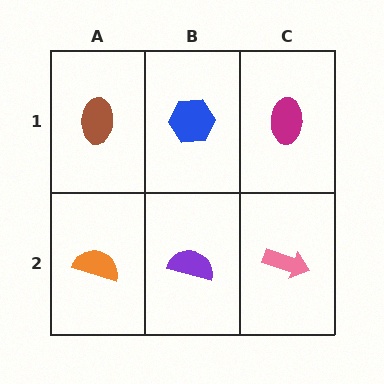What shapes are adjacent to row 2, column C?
A magenta ellipse (row 1, column C), a purple semicircle (row 2, column B).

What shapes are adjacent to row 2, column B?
A blue hexagon (row 1, column B), an orange semicircle (row 2, column A), a pink arrow (row 2, column C).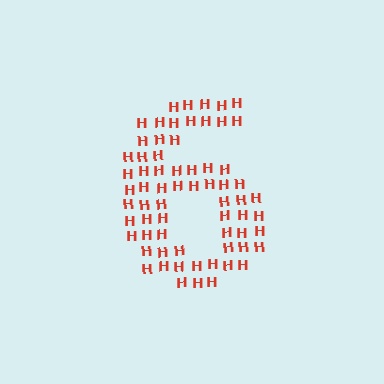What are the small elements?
The small elements are letter H's.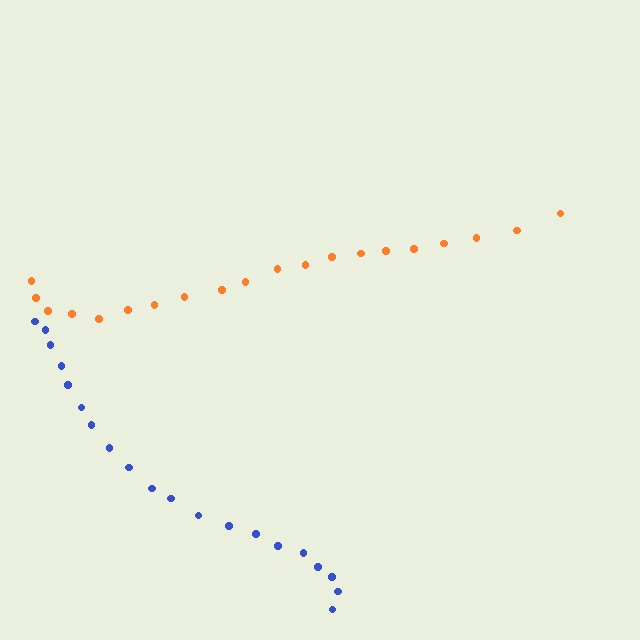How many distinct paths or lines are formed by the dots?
There are 2 distinct paths.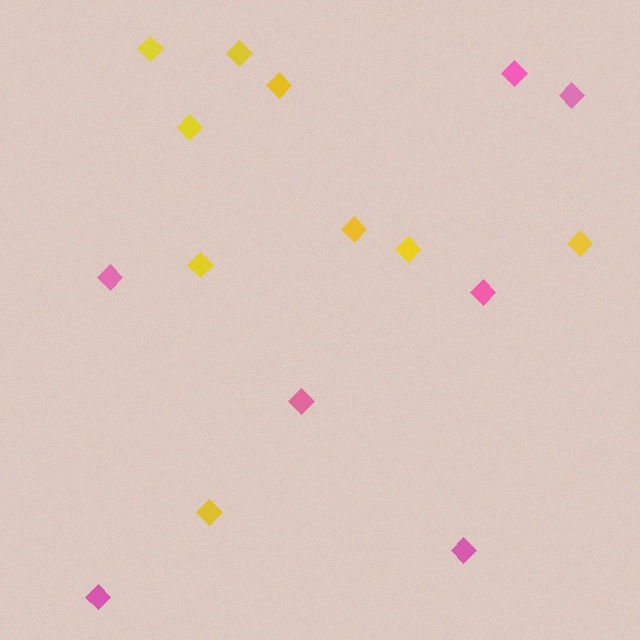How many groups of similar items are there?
There are 2 groups: one group of pink diamonds (7) and one group of yellow diamonds (9).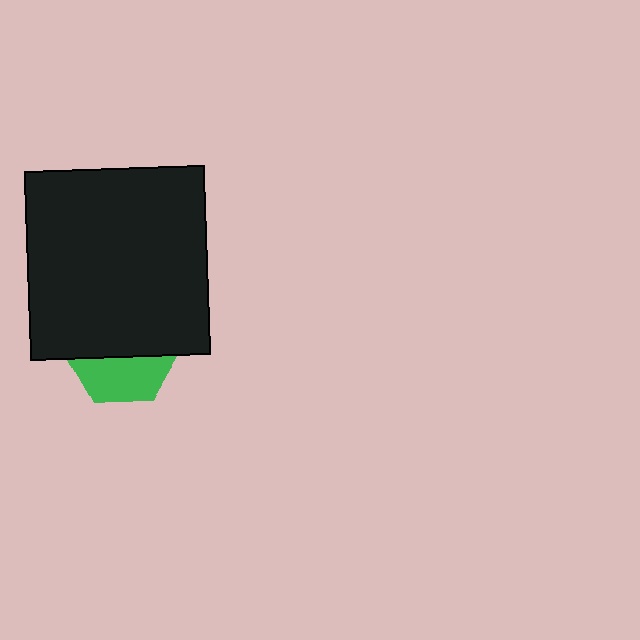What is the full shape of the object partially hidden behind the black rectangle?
The partially hidden object is a green hexagon.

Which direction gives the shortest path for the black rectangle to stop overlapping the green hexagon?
Moving up gives the shortest separation.